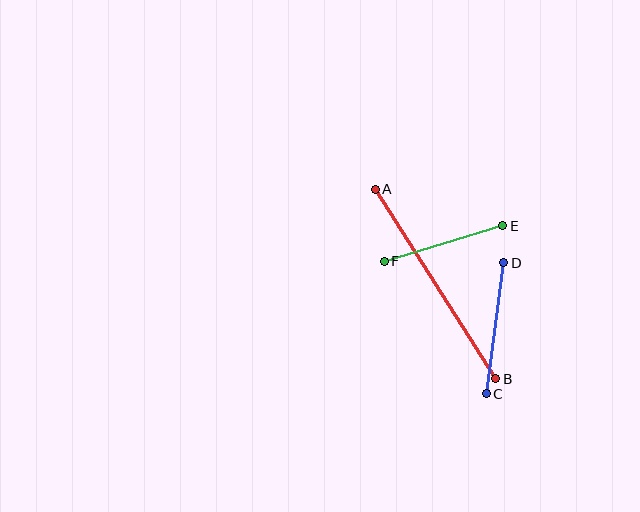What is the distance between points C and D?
The distance is approximately 132 pixels.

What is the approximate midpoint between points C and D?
The midpoint is at approximately (495, 328) pixels.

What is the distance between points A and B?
The distance is approximately 224 pixels.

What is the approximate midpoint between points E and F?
The midpoint is at approximately (443, 243) pixels.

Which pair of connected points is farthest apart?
Points A and B are farthest apart.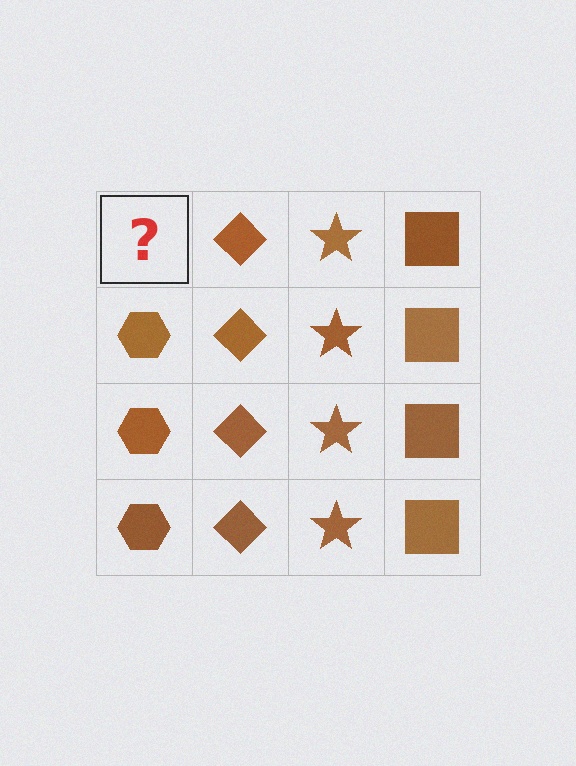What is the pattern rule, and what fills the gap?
The rule is that each column has a consistent shape. The gap should be filled with a brown hexagon.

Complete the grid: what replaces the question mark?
The question mark should be replaced with a brown hexagon.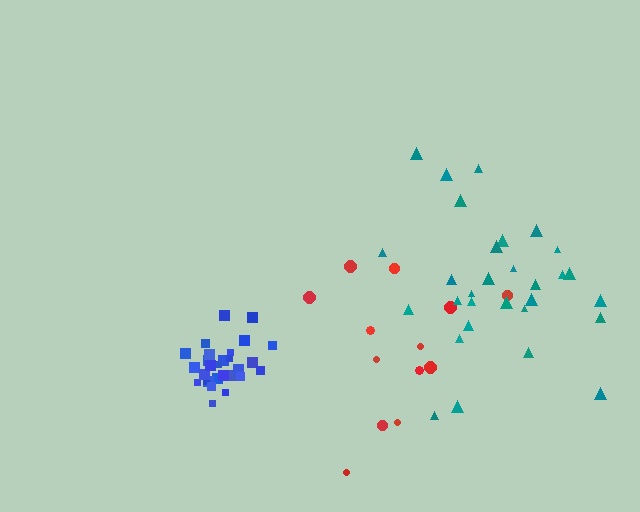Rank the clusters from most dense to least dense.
blue, teal, red.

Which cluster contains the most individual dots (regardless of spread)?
Teal (30).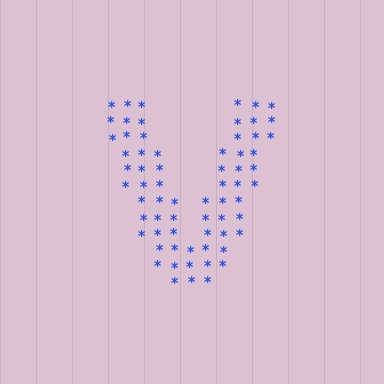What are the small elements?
The small elements are asterisks.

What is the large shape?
The large shape is the letter V.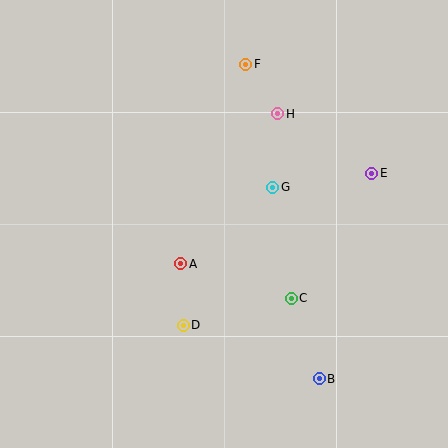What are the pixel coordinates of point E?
Point E is at (372, 173).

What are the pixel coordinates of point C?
Point C is at (291, 298).